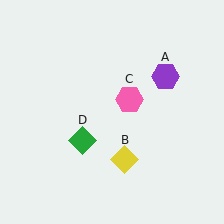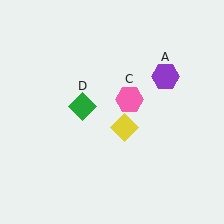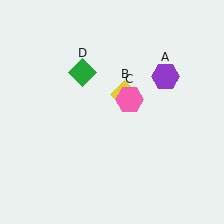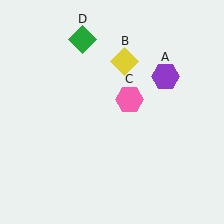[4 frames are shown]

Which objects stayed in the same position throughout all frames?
Purple hexagon (object A) and pink hexagon (object C) remained stationary.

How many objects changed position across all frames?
2 objects changed position: yellow diamond (object B), green diamond (object D).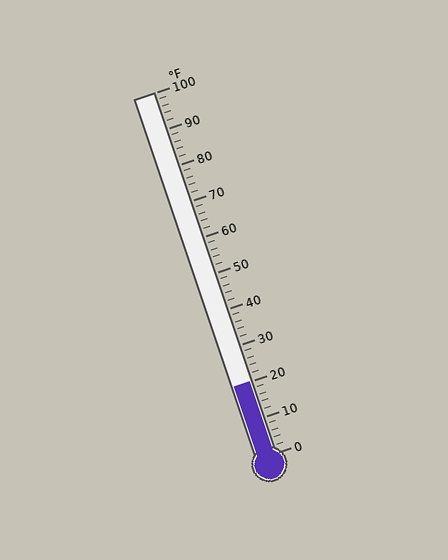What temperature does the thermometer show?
The thermometer shows approximately 20°F.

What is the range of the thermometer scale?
The thermometer scale ranges from 0°F to 100°F.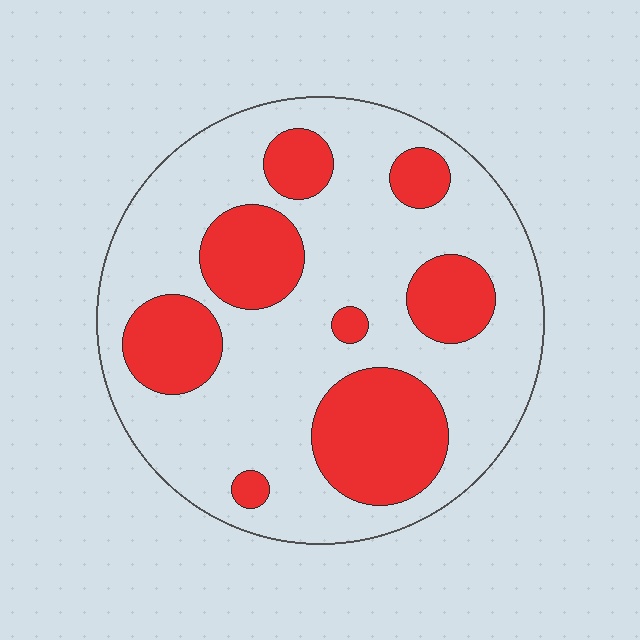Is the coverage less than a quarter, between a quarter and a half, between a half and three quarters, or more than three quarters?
Between a quarter and a half.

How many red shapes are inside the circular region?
8.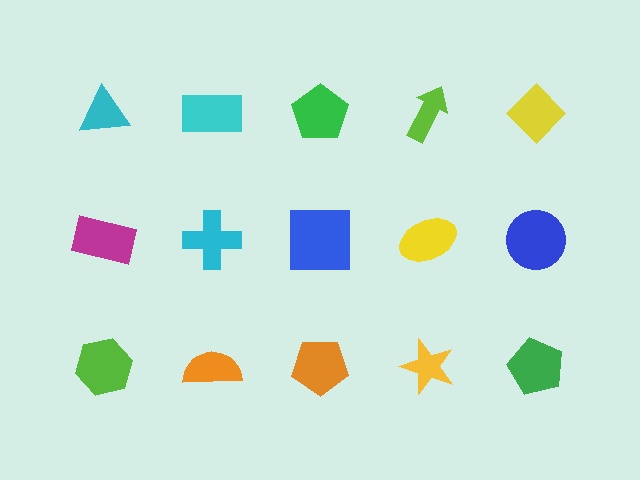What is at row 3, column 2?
An orange semicircle.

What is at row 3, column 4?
A yellow star.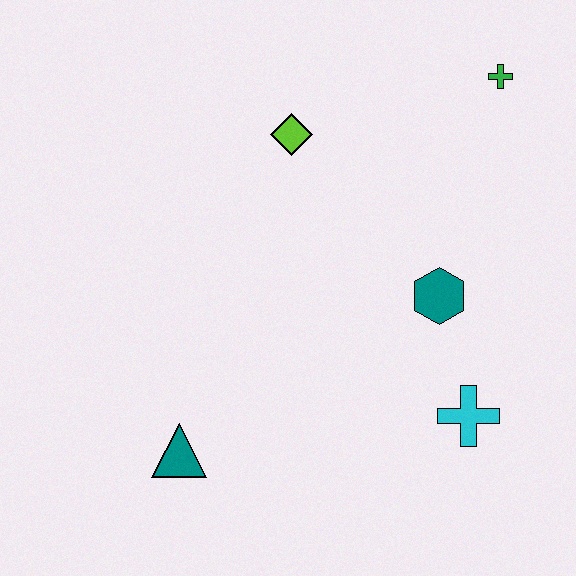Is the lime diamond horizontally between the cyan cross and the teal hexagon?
No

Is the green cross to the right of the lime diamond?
Yes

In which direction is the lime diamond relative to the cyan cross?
The lime diamond is above the cyan cross.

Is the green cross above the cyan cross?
Yes